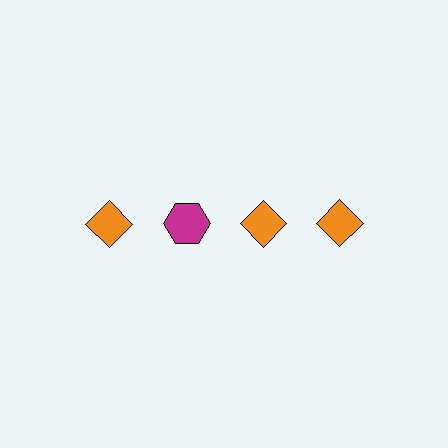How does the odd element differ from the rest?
It differs in both color (magenta instead of orange) and shape (hexagon instead of diamond).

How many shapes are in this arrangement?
There are 4 shapes arranged in a grid pattern.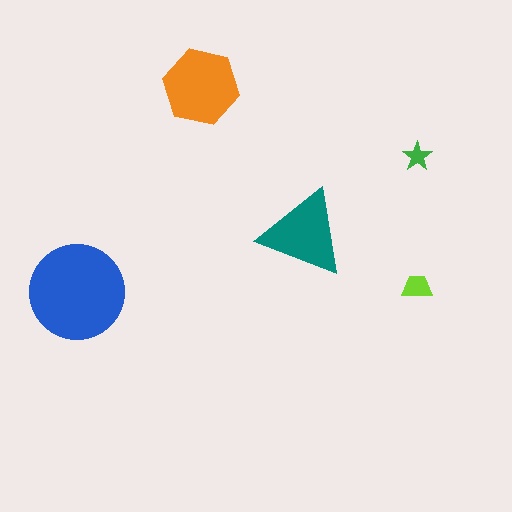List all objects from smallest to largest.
The green star, the lime trapezoid, the teal triangle, the orange hexagon, the blue circle.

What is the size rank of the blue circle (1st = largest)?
1st.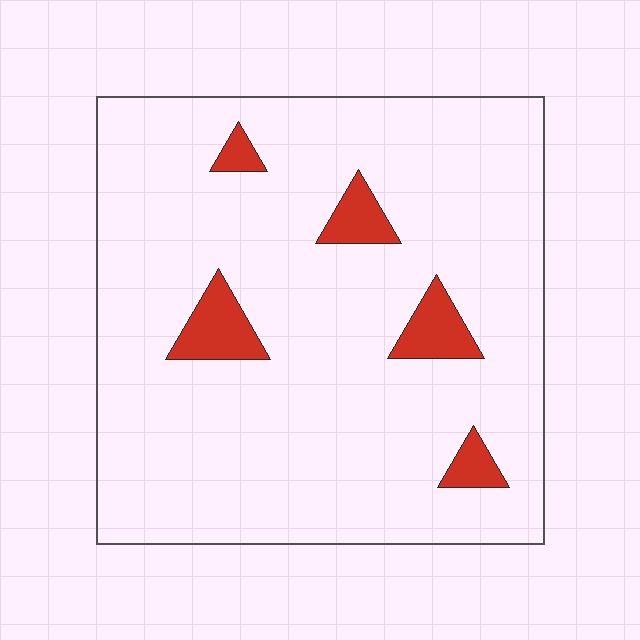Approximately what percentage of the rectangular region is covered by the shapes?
Approximately 10%.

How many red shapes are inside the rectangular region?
5.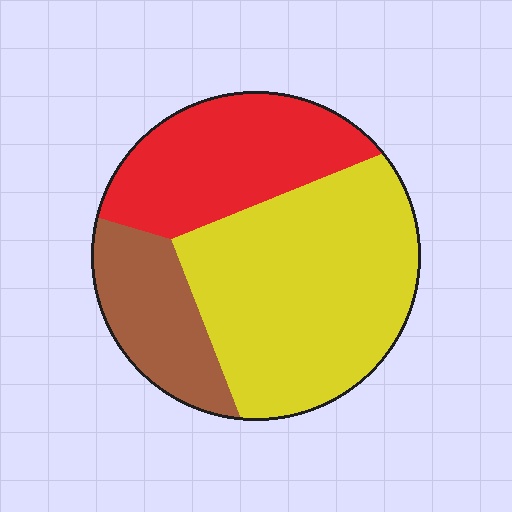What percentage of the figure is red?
Red covers about 30% of the figure.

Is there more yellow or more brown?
Yellow.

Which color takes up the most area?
Yellow, at roughly 50%.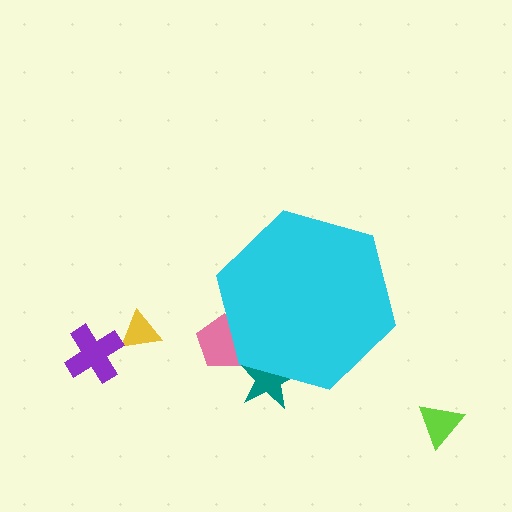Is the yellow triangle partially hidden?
No, the yellow triangle is fully visible.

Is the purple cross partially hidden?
No, the purple cross is fully visible.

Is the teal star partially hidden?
Yes, the teal star is partially hidden behind the cyan hexagon.